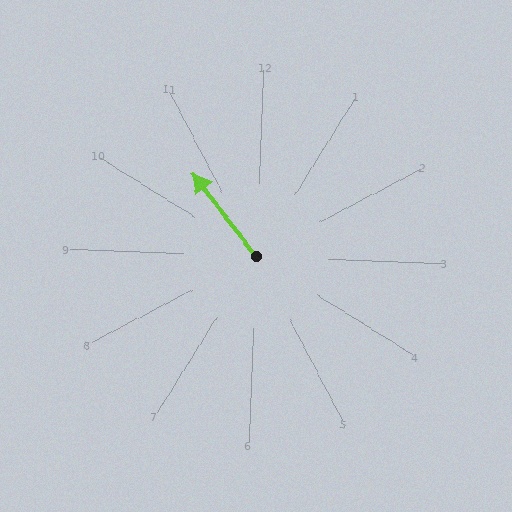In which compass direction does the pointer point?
Northwest.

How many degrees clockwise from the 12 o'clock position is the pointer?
Approximately 320 degrees.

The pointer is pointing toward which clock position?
Roughly 11 o'clock.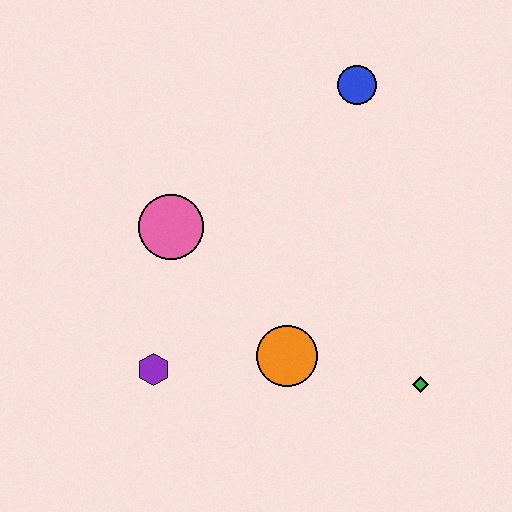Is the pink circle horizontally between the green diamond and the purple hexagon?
Yes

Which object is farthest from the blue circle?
The purple hexagon is farthest from the blue circle.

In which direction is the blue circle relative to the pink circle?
The blue circle is to the right of the pink circle.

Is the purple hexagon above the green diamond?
Yes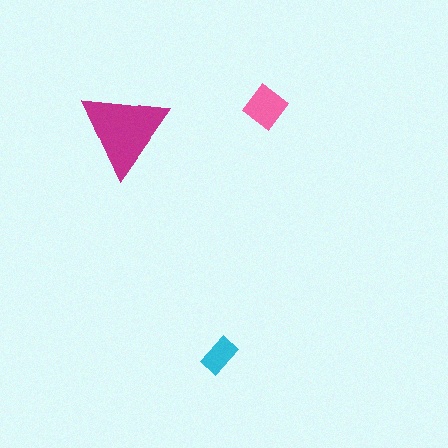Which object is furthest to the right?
The pink diamond is rightmost.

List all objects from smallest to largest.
The cyan rectangle, the pink diamond, the magenta triangle.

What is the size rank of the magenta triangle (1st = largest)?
1st.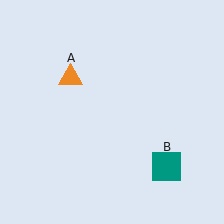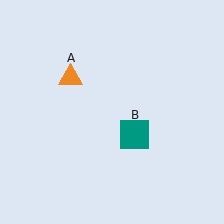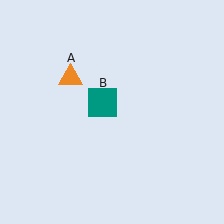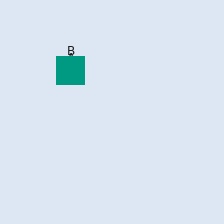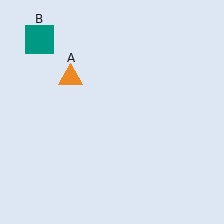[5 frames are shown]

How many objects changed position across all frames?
1 object changed position: teal square (object B).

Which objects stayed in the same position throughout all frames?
Orange triangle (object A) remained stationary.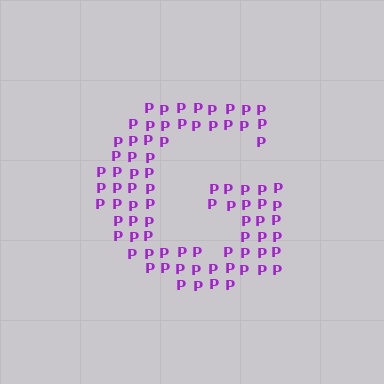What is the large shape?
The large shape is the letter G.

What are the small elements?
The small elements are letter P's.